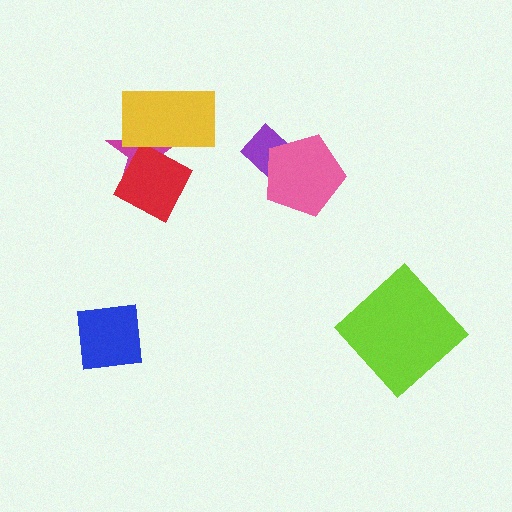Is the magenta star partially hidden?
Yes, it is partially covered by another shape.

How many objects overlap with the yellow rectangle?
2 objects overlap with the yellow rectangle.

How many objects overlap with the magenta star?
2 objects overlap with the magenta star.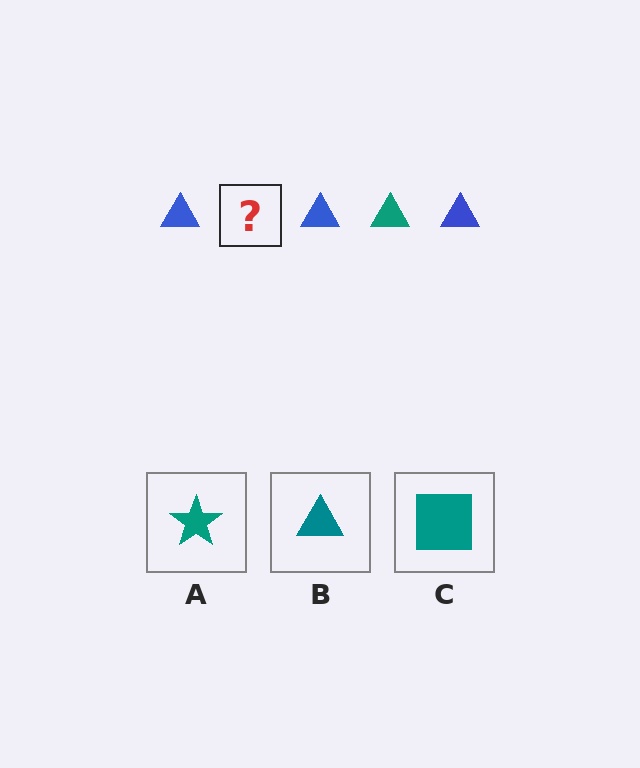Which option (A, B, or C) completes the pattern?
B.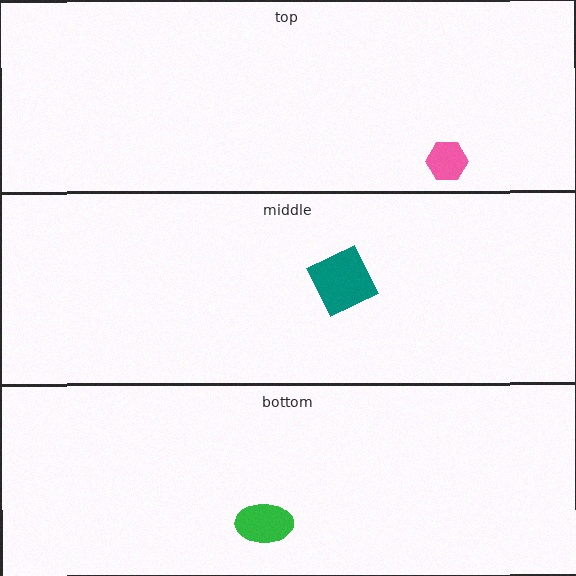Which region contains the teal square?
The middle region.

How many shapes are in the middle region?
1.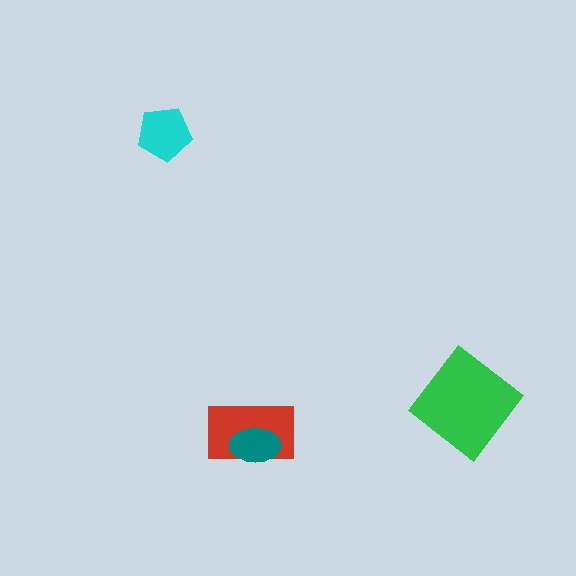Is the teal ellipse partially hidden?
No, no other shape covers it.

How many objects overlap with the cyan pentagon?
0 objects overlap with the cyan pentagon.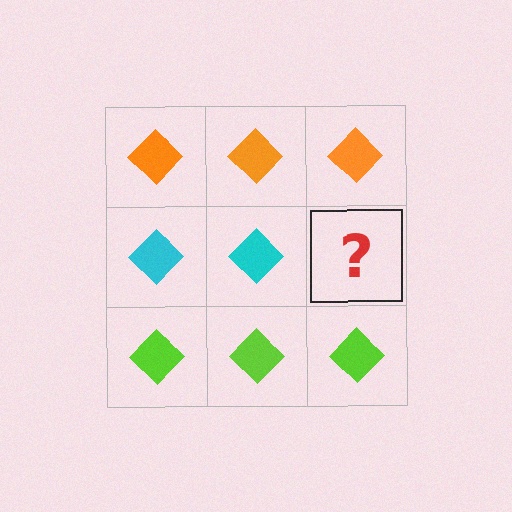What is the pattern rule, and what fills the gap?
The rule is that each row has a consistent color. The gap should be filled with a cyan diamond.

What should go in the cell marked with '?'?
The missing cell should contain a cyan diamond.